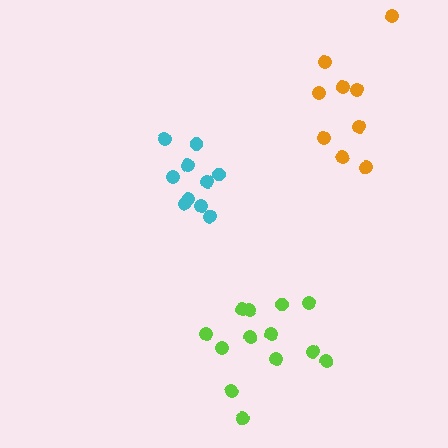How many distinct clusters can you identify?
There are 3 distinct clusters.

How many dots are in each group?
Group 1: 13 dots, Group 2: 9 dots, Group 3: 10 dots (32 total).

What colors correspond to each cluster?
The clusters are colored: lime, orange, cyan.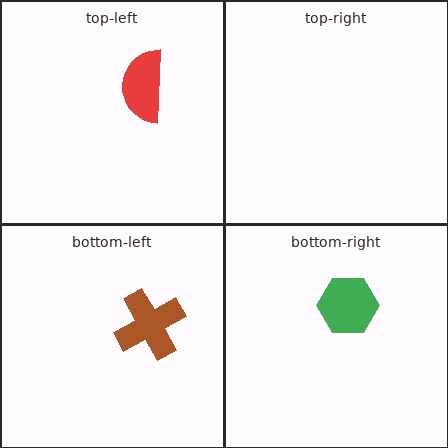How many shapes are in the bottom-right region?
1.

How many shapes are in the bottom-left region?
1.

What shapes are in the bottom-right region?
The green hexagon.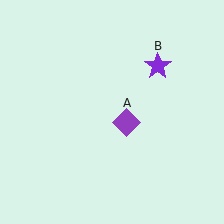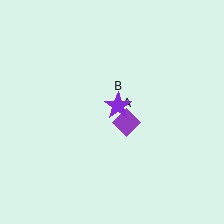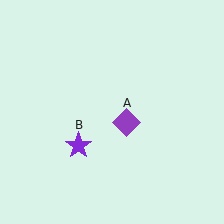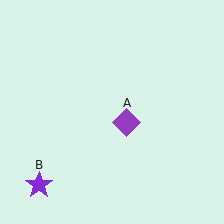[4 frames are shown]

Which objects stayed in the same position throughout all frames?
Purple diamond (object A) remained stationary.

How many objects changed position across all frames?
1 object changed position: purple star (object B).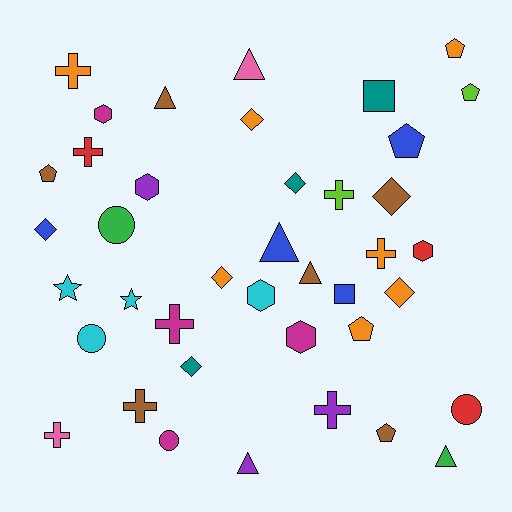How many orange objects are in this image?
There are 7 orange objects.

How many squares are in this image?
There are 2 squares.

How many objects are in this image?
There are 40 objects.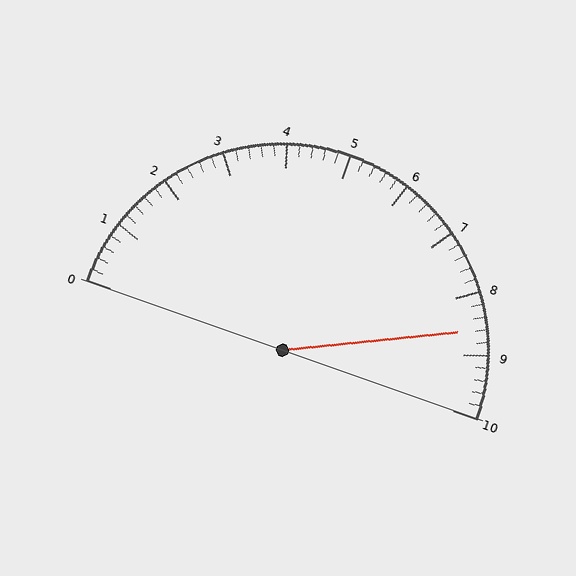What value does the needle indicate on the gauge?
The needle indicates approximately 8.6.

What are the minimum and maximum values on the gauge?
The gauge ranges from 0 to 10.